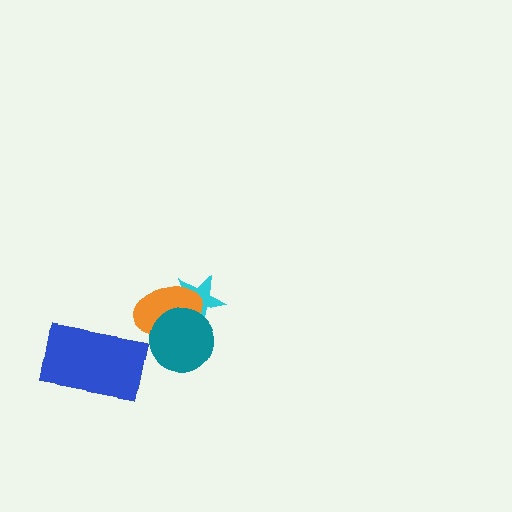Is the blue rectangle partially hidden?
No, no other shape covers it.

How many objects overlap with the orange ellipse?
2 objects overlap with the orange ellipse.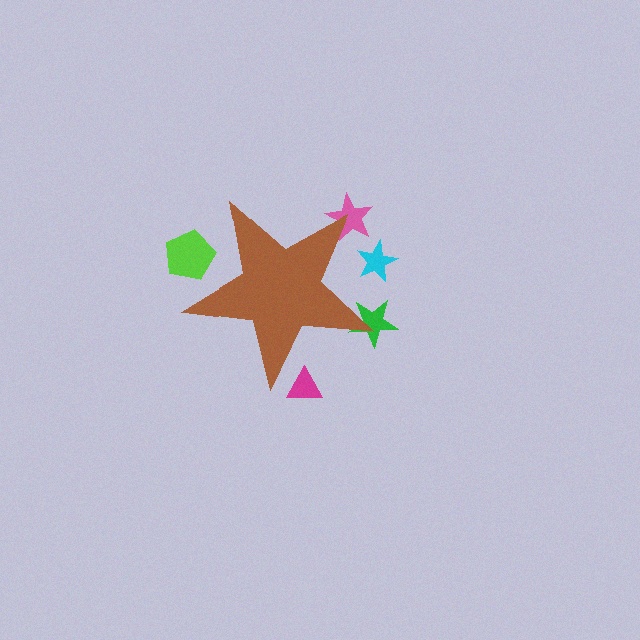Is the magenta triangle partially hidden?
Yes, the magenta triangle is partially hidden behind the brown star.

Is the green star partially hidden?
Yes, the green star is partially hidden behind the brown star.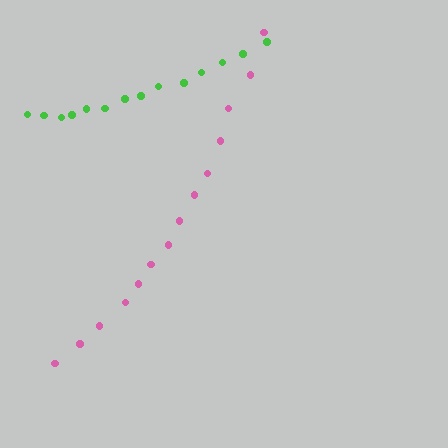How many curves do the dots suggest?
There are 2 distinct paths.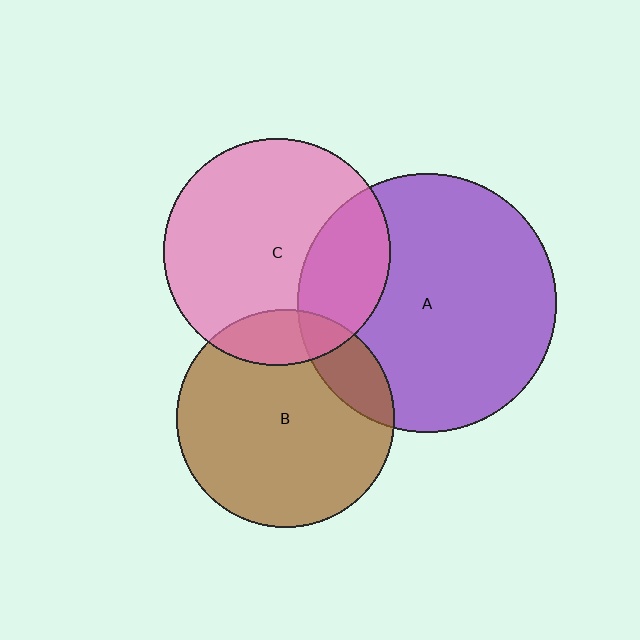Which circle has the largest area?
Circle A (purple).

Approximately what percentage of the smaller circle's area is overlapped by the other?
Approximately 15%.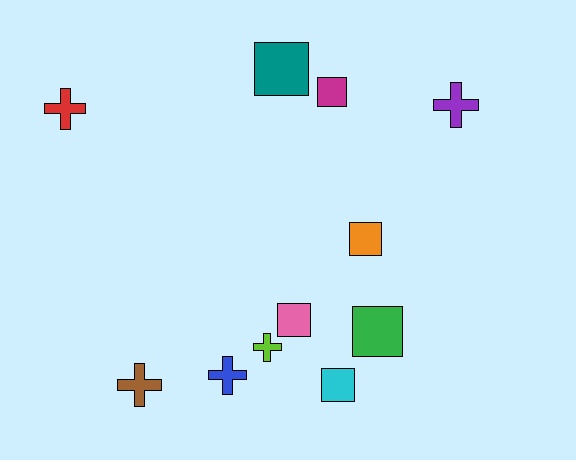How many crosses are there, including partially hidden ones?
There are 5 crosses.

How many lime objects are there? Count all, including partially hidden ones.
There is 1 lime object.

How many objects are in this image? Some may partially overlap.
There are 11 objects.